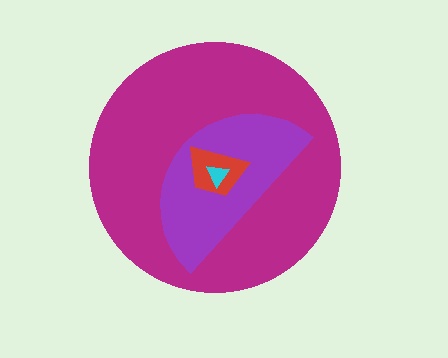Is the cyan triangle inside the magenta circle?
Yes.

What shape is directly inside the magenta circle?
The purple semicircle.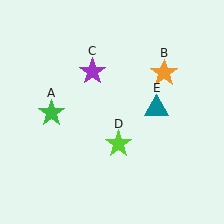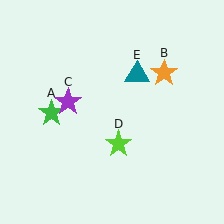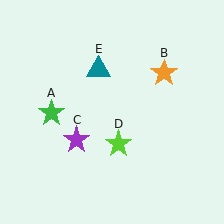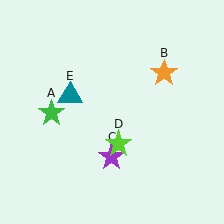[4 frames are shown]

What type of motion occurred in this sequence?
The purple star (object C), teal triangle (object E) rotated counterclockwise around the center of the scene.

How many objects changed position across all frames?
2 objects changed position: purple star (object C), teal triangle (object E).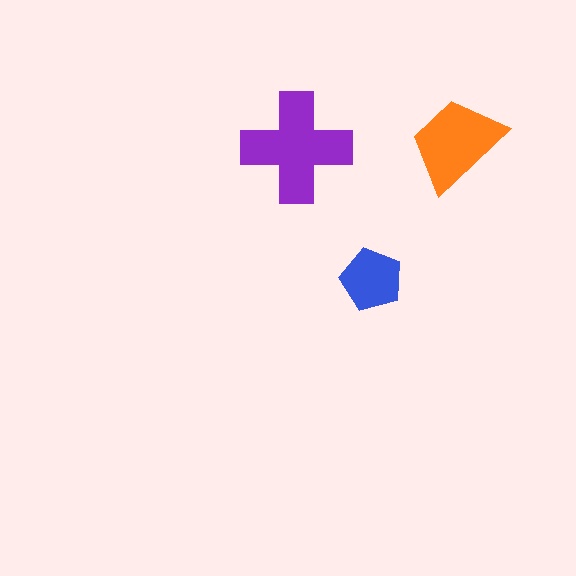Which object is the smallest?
The blue pentagon.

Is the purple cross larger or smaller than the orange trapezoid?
Larger.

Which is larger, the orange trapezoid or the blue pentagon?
The orange trapezoid.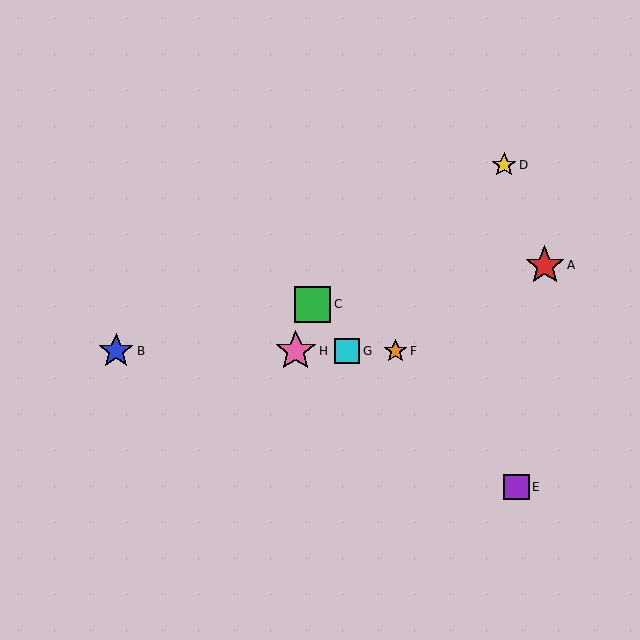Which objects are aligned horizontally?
Objects B, F, G, H are aligned horizontally.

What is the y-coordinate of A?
Object A is at y≈265.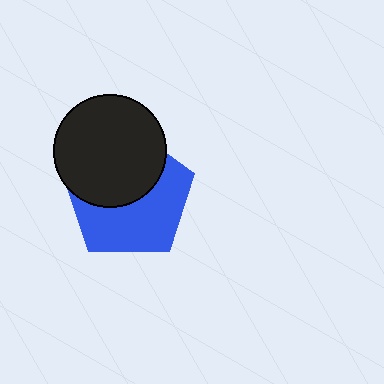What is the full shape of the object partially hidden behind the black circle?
The partially hidden object is a blue pentagon.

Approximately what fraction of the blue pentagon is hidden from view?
Roughly 47% of the blue pentagon is hidden behind the black circle.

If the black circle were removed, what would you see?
You would see the complete blue pentagon.